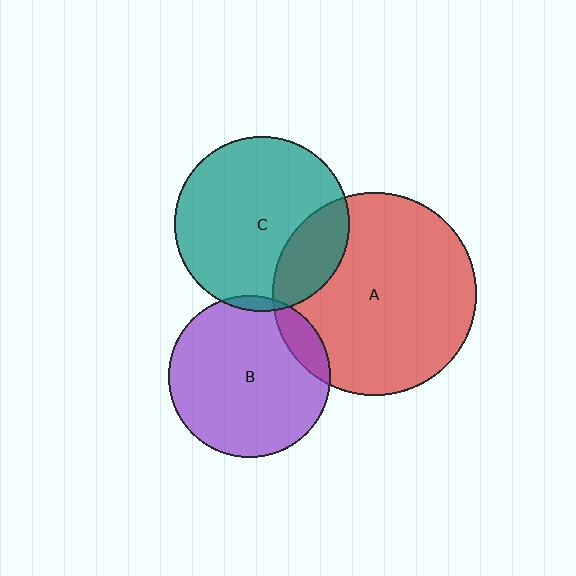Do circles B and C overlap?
Yes.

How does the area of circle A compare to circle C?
Approximately 1.3 times.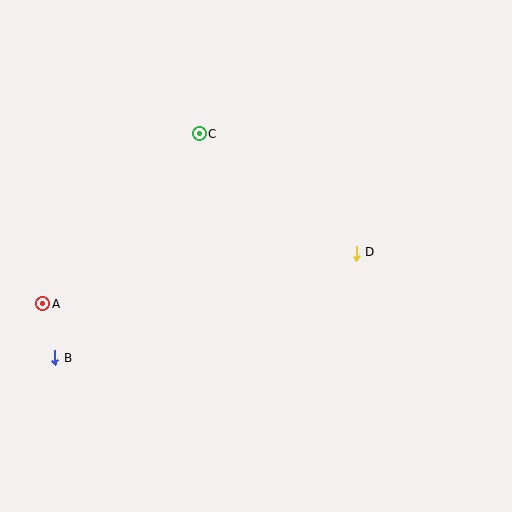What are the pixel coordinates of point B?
Point B is at (55, 358).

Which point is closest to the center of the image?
Point D at (356, 253) is closest to the center.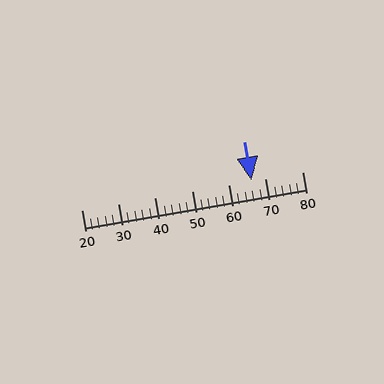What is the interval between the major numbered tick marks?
The major tick marks are spaced 10 units apart.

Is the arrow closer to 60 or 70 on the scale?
The arrow is closer to 70.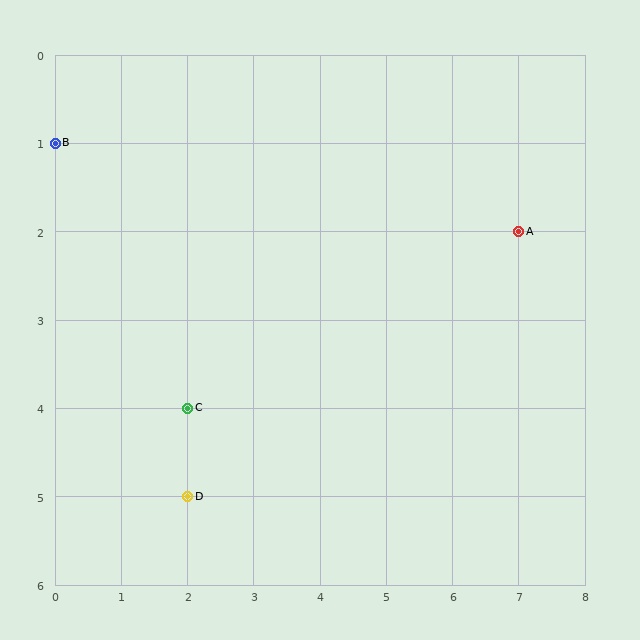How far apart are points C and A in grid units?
Points C and A are 5 columns and 2 rows apart (about 5.4 grid units diagonally).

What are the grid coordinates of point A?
Point A is at grid coordinates (7, 2).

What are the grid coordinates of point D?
Point D is at grid coordinates (2, 5).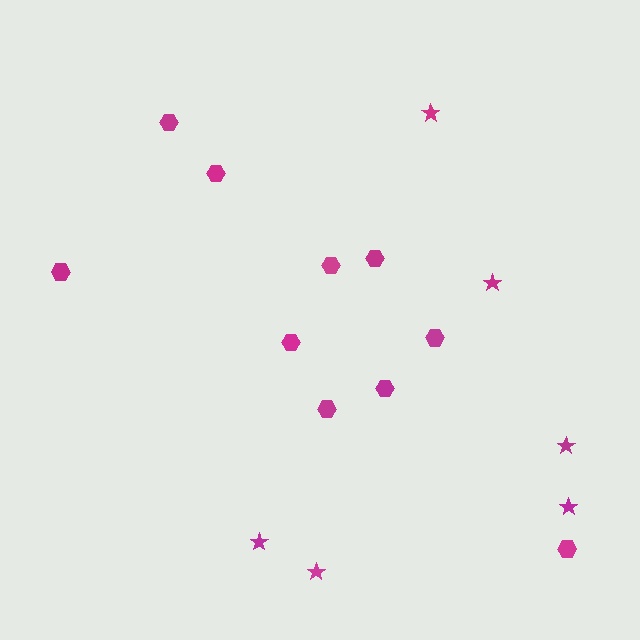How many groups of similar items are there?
There are 2 groups: one group of stars (6) and one group of hexagons (10).